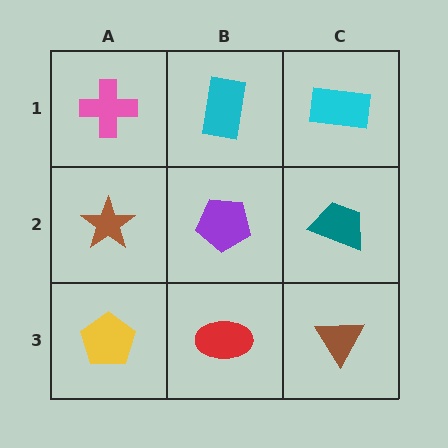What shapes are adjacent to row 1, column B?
A purple pentagon (row 2, column B), a pink cross (row 1, column A), a cyan rectangle (row 1, column C).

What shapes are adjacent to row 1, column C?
A teal trapezoid (row 2, column C), a cyan rectangle (row 1, column B).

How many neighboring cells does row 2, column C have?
3.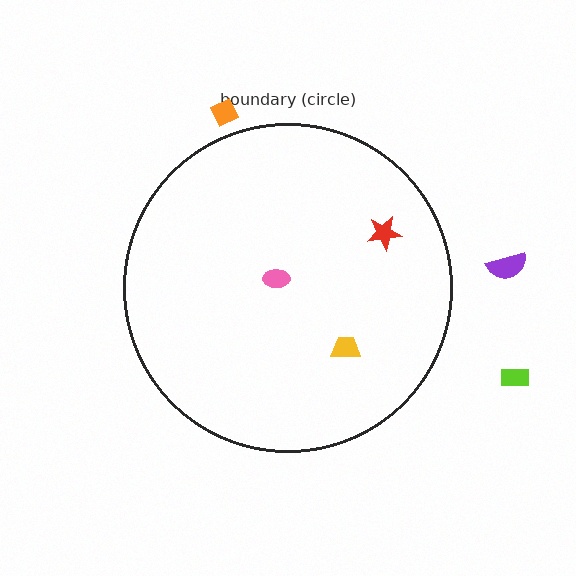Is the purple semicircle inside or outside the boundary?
Outside.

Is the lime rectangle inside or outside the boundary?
Outside.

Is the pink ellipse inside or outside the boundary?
Inside.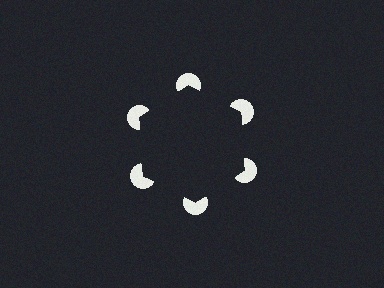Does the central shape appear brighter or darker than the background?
It typically appears slightly darker than the background, even though no actual brightness change is drawn.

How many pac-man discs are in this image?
There are 6 — one at each vertex of the illusory hexagon.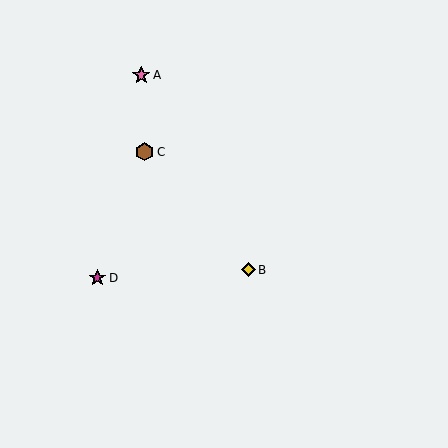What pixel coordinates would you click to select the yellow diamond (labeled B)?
Click at (248, 270) to select the yellow diamond B.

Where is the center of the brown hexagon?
The center of the brown hexagon is at (145, 152).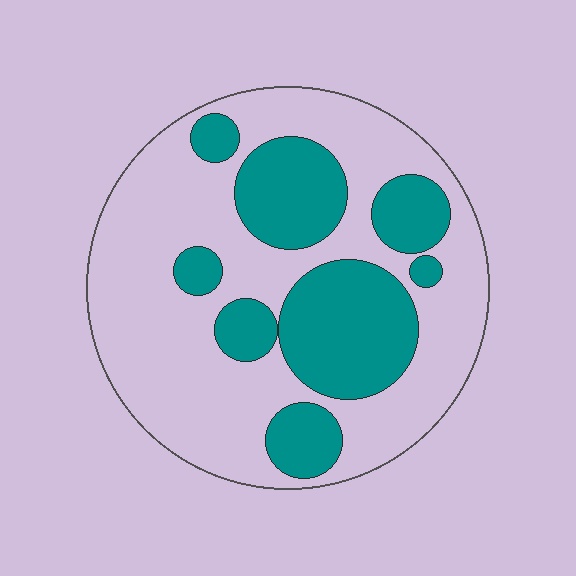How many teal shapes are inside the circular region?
8.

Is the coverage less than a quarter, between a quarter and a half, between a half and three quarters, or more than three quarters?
Between a quarter and a half.